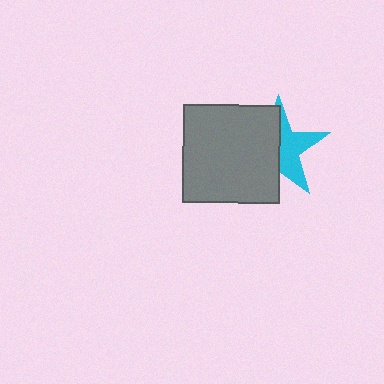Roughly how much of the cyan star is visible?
About half of it is visible (roughly 48%).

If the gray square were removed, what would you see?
You would see the complete cyan star.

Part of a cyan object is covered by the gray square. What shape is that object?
It is a star.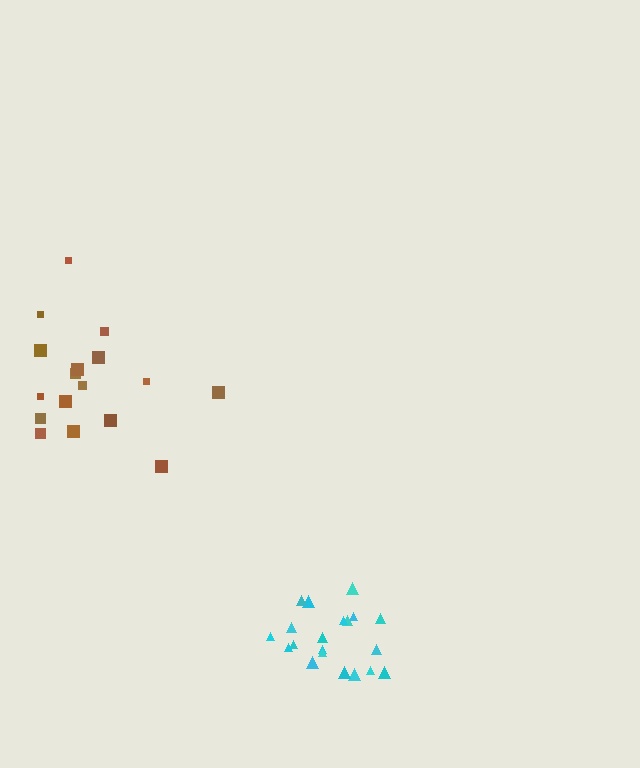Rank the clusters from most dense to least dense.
cyan, brown.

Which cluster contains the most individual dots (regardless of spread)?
Cyan (20).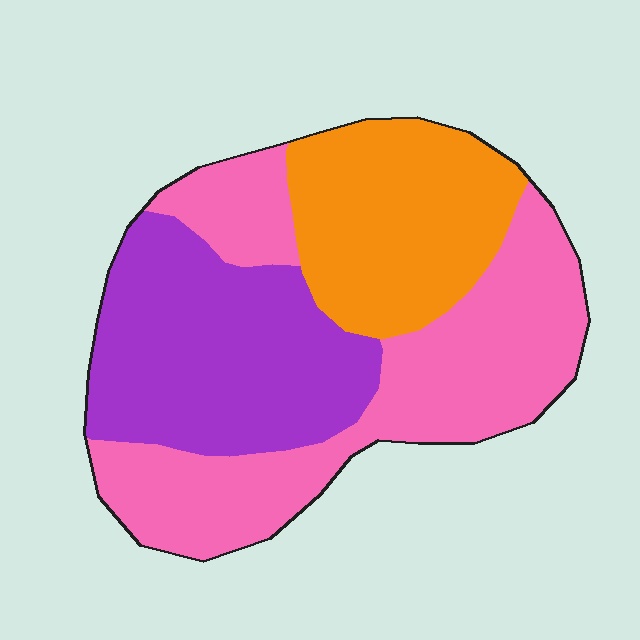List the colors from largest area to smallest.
From largest to smallest: pink, purple, orange.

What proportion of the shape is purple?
Purple covers roughly 30% of the shape.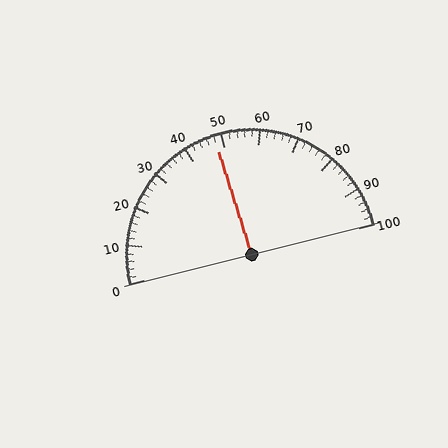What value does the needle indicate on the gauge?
The needle indicates approximately 48.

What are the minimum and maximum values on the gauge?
The gauge ranges from 0 to 100.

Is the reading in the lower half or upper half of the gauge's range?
The reading is in the lower half of the range (0 to 100).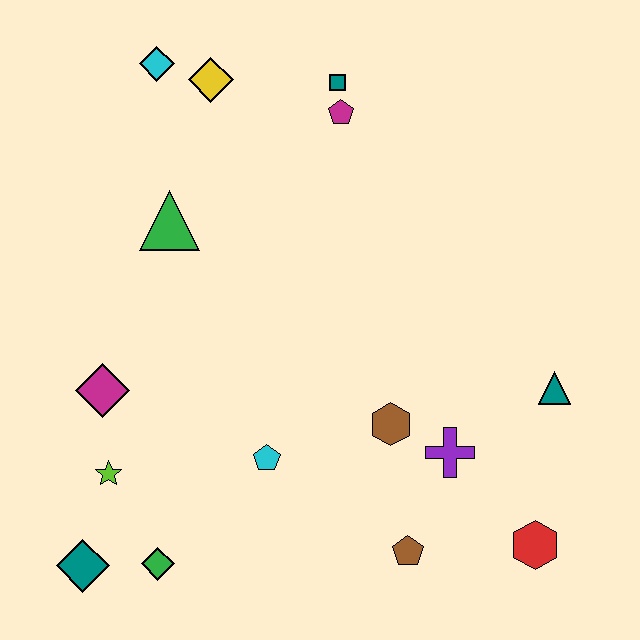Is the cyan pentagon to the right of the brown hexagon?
No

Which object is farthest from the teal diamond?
The teal square is farthest from the teal diamond.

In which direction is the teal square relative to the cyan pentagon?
The teal square is above the cyan pentagon.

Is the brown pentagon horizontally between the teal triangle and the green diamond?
Yes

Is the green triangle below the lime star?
No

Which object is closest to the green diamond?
The teal diamond is closest to the green diamond.